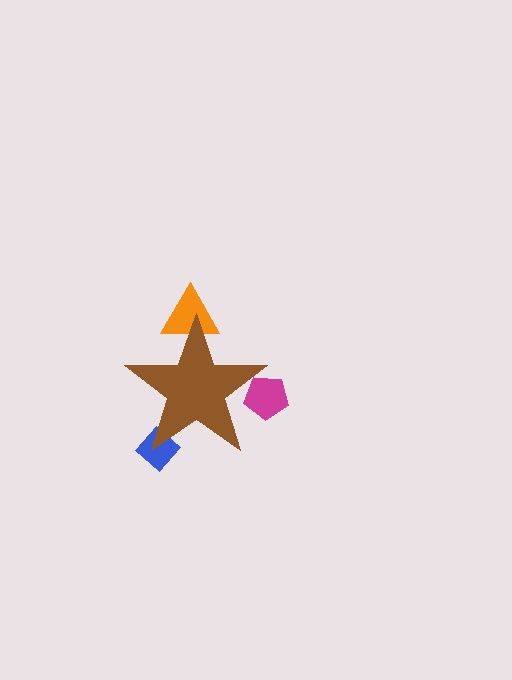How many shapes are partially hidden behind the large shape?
3 shapes are partially hidden.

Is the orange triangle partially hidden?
Yes, the orange triangle is partially hidden behind the brown star.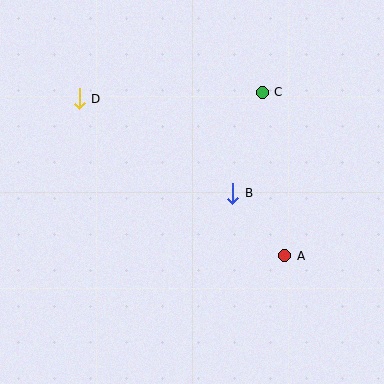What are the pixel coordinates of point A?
Point A is at (285, 256).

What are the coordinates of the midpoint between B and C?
The midpoint between B and C is at (248, 143).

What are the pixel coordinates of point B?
Point B is at (233, 193).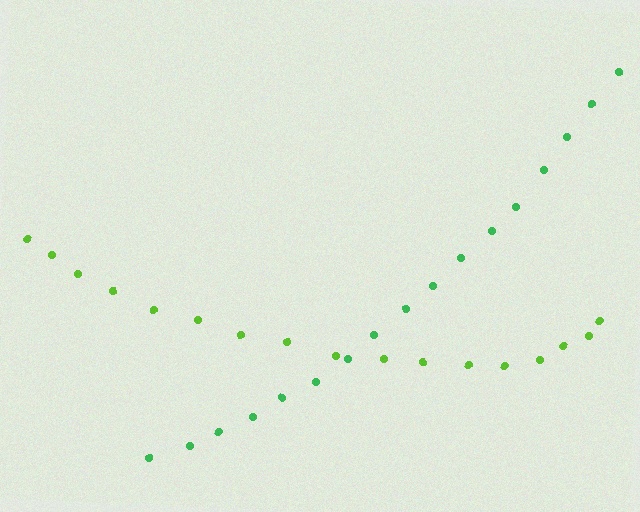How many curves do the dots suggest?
There are 2 distinct paths.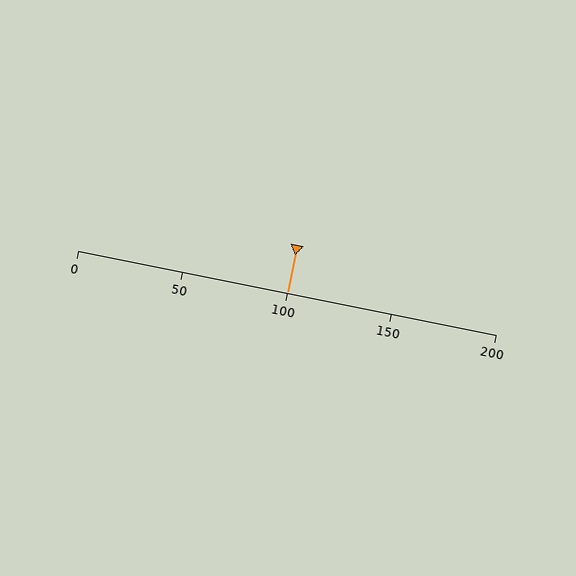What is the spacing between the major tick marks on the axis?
The major ticks are spaced 50 apart.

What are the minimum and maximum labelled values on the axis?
The axis runs from 0 to 200.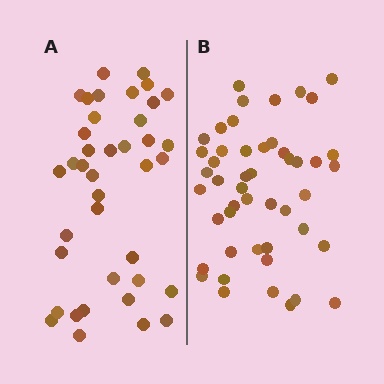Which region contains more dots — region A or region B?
Region B (the right region) has more dots.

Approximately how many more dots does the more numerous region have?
Region B has roughly 8 or so more dots than region A.